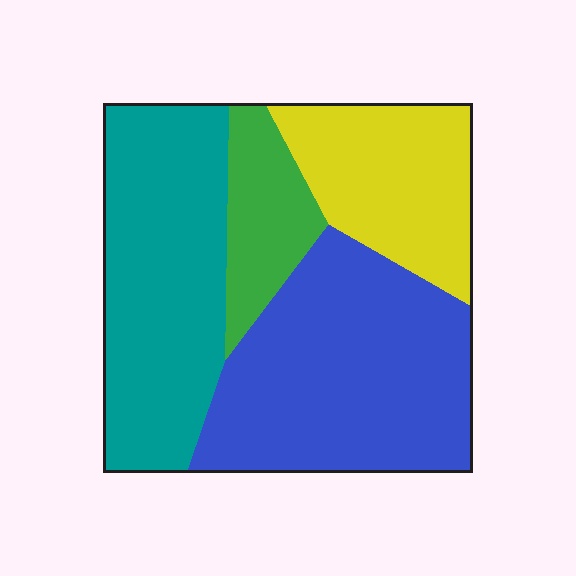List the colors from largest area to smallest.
From largest to smallest: blue, teal, yellow, green.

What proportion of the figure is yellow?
Yellow covers about 20% of the figure.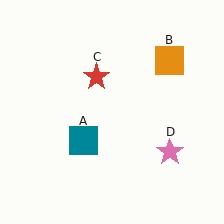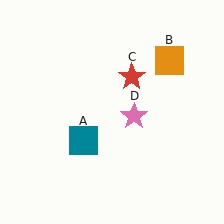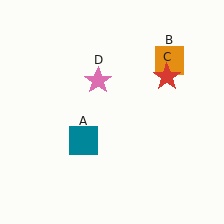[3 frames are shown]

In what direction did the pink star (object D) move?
The pink star (object D) moved up and to the left.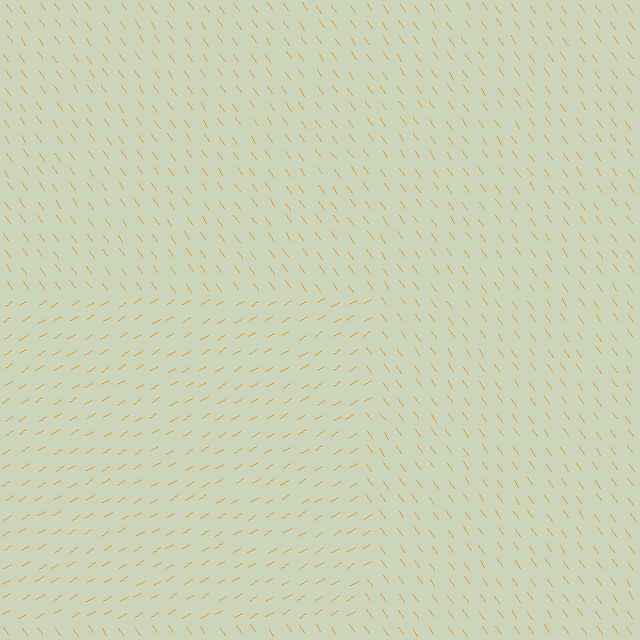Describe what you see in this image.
The image is filled with small orange line segments. A rectangle region in the image has lines oriented differently from the surrounding lines, creating a visible texture boundary.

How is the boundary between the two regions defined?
The boundary is defined purely by a change in line orientation (approximately 87 degrees difference). All lines are the same color and thickness.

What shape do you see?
I see a rectangle.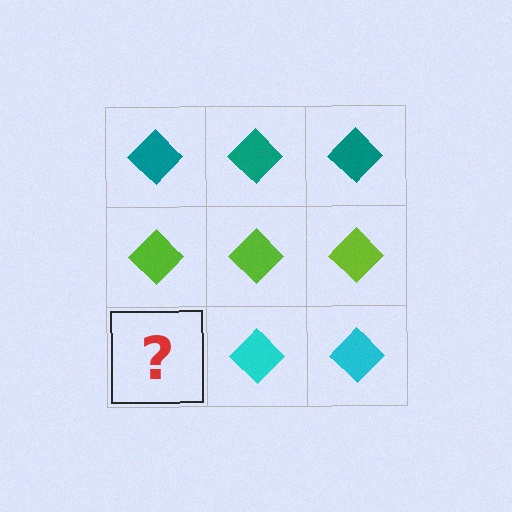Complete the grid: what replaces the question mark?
The question mark should be replaced with a cyan diamond.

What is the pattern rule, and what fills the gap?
The rule is that each row has a consistent color. The gap should be filled with a cyan diamond.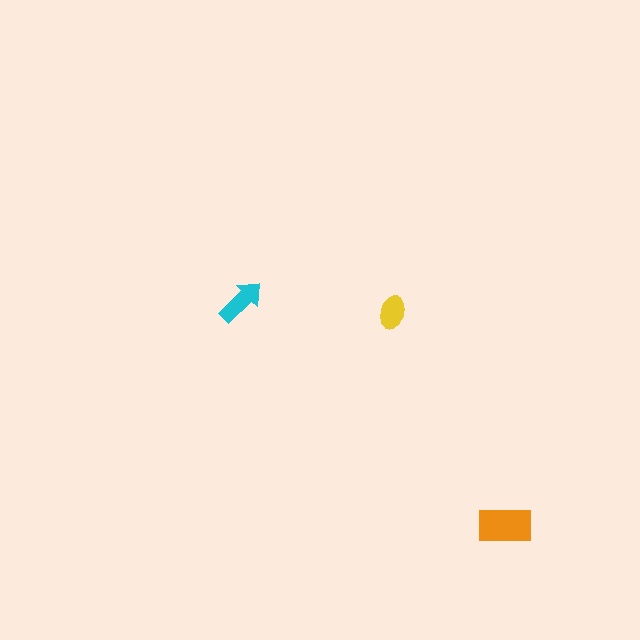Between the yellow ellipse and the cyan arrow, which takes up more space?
The cyan arrow.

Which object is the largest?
The orange rectangle.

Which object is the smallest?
The yellow ellipse.